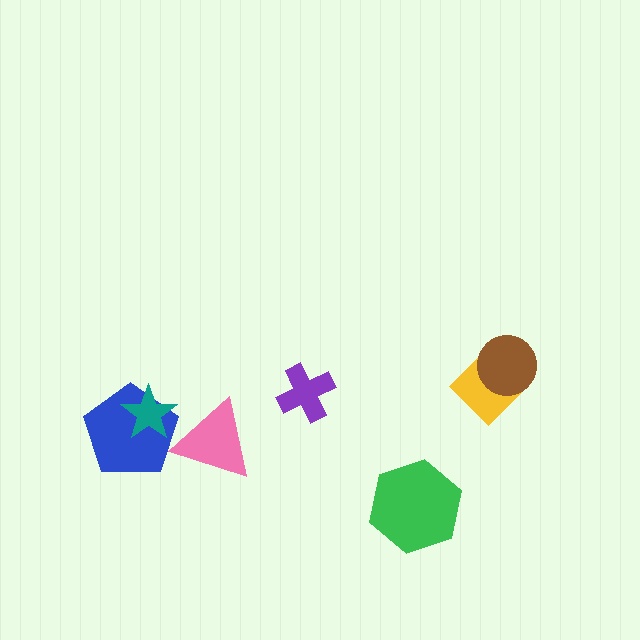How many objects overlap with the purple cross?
0 objects overlap with the purple cross.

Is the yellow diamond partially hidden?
Yes, it is partially covered by another shape.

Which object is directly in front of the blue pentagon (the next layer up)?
The pink triangle is directly in front of the blue pentagon.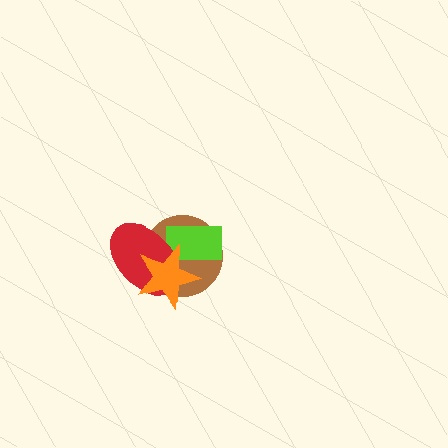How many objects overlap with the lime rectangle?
3 objects overlap with the lime rectangle.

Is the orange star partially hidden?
No, no other shape covers it.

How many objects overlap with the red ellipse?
3 objects overlap with the red ellipse.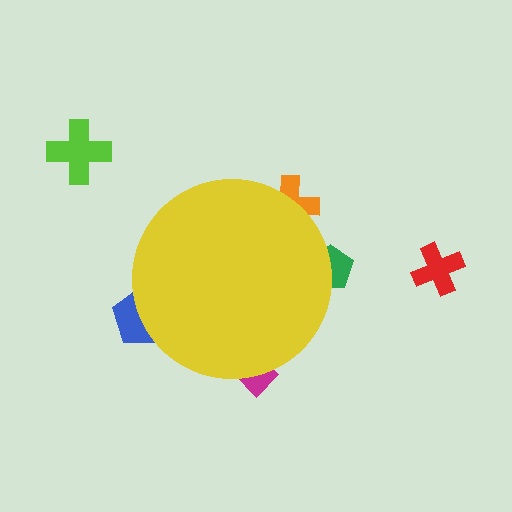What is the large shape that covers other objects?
A yellow circle.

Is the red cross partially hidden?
No, the red cross is fully visible.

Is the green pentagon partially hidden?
Yes, the green pentagon is partially hidden behind the yellow circle.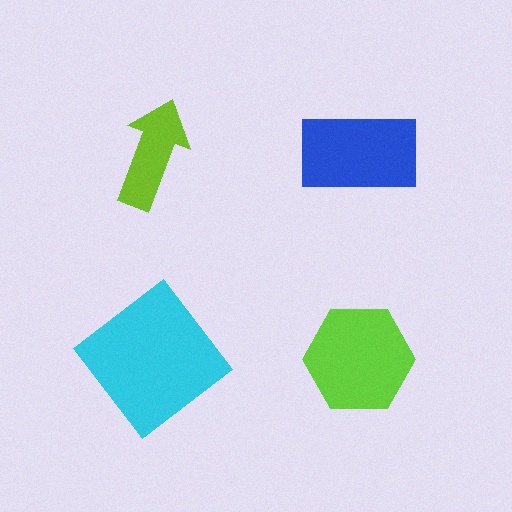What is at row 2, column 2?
A lime hexagon.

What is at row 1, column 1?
A lime arrow.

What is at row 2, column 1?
A cyan diamond.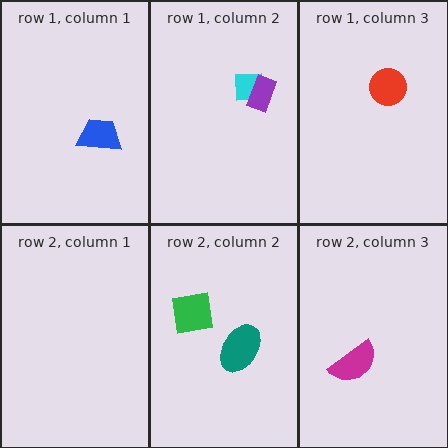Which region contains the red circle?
The row 1, column 3 region.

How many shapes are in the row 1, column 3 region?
1.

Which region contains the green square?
The row 2, column 2 region.